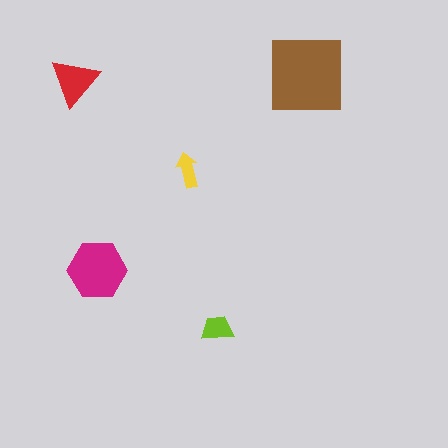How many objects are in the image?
There are 5 objects in the image.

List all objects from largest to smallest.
The brown square, the magenta hexagon, the red triangle, the lime trapezoid, the yellow arrow.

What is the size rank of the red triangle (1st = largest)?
3rd.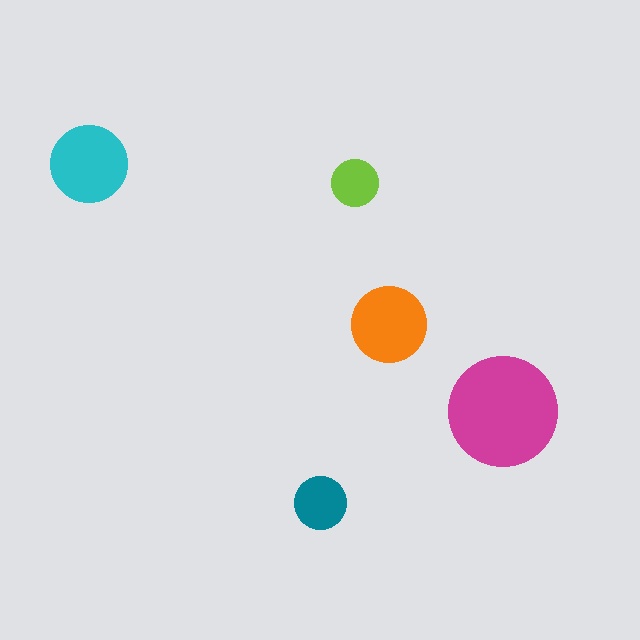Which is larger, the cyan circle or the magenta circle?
The magenta one.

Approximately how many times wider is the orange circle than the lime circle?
About 1.5 times wider.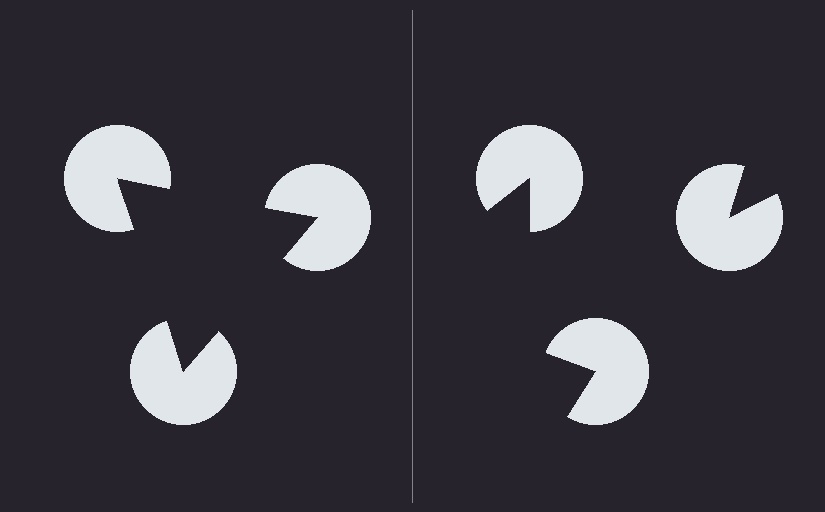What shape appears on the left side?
An illusory triangle.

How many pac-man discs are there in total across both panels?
6 — 3 on each side.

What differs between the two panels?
The pac-man discs are positioned identically on both sides; only the wedge orientations differ. On the left they align to a triangle; on the right they are misaligned.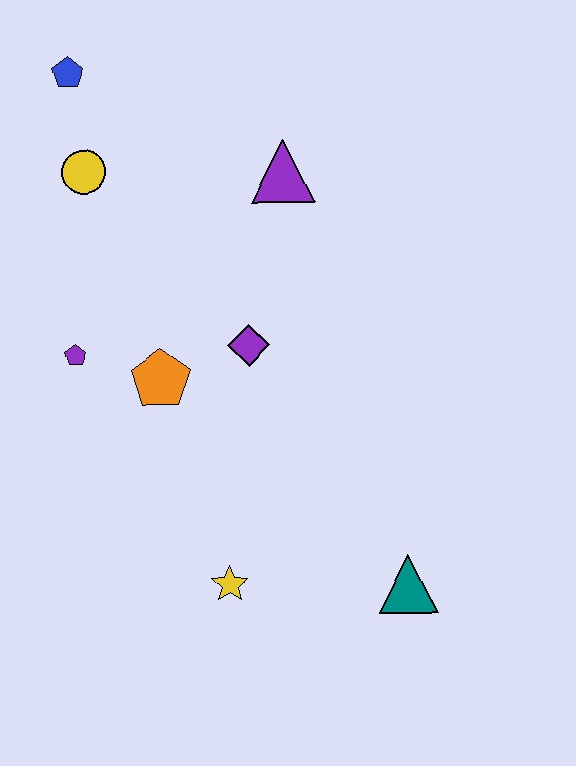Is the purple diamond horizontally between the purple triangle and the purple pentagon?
Yes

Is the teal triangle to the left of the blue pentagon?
No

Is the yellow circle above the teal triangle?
Yes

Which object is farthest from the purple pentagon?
The teal triangle is farthest from the purple pentagon.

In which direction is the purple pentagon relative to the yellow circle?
The purple pentagon is below the yellow circle.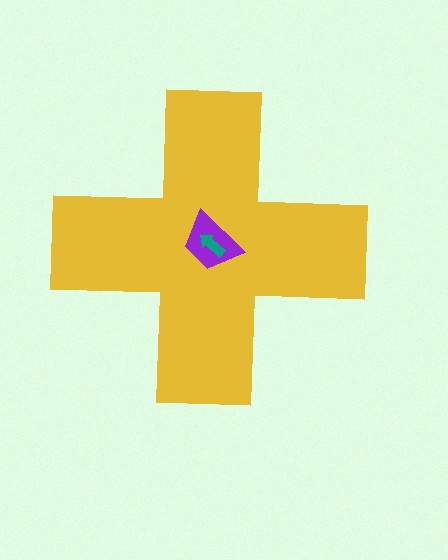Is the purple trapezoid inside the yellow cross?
Yes.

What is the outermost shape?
The yellow cross.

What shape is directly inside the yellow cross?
The purple trapezoid.